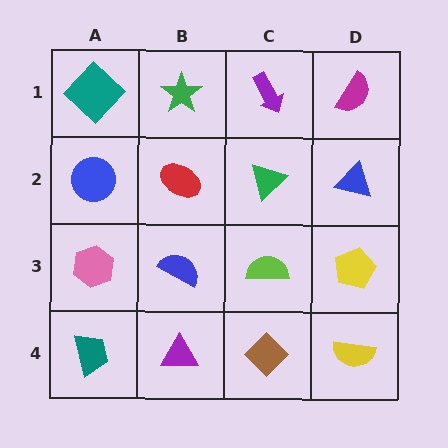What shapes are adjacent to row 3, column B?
A red ellipse (row 2, column B), a purple triangle (row 4, column B), a pink hexagon (row 3, column A), a lime semicircle (row 3, column C).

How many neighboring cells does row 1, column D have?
2.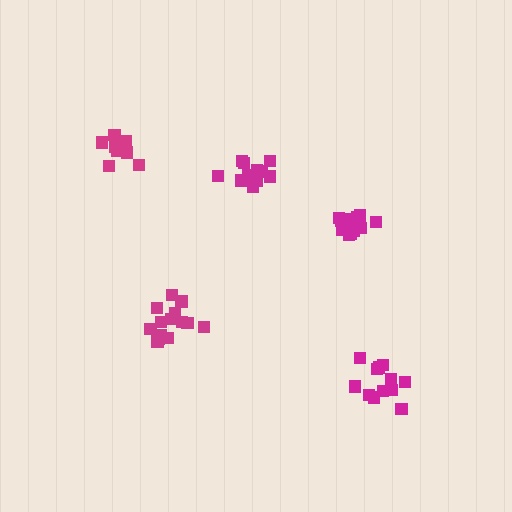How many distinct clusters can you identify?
There are 5 distinct clusters.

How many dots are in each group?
Group 1: 15 dots, Group 2: 14 dots, Group 3: 12 dots, Group 4: 11 dots, Group 5: 9 dots (61 total).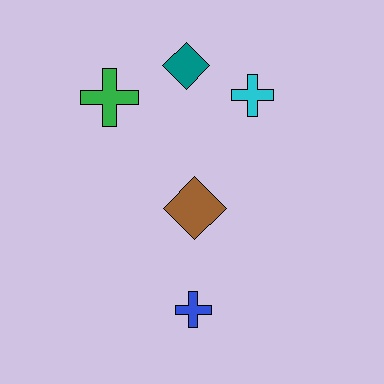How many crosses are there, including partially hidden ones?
There are 3 crosses.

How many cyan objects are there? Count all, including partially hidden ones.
There is 1 cyan object.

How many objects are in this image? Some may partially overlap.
There are 5 objects.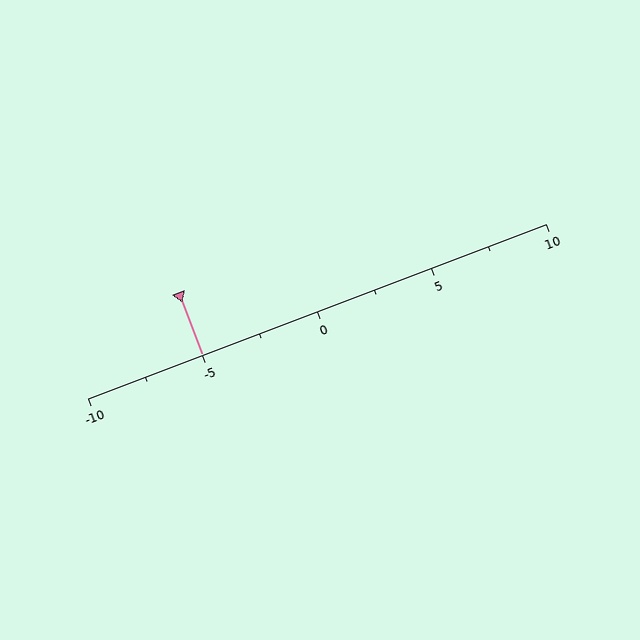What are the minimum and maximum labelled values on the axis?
The axis runs from -10 to 10.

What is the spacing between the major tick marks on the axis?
The major ticks are spaced 5 apart.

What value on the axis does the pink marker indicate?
The marker indicates approximately -5.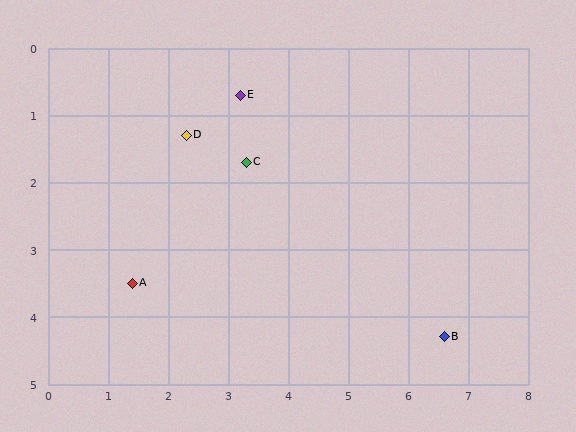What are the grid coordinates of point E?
Point E is at approximately (3.2, 0.7).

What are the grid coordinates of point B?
Point B is at approximately (6.6, 4.3).